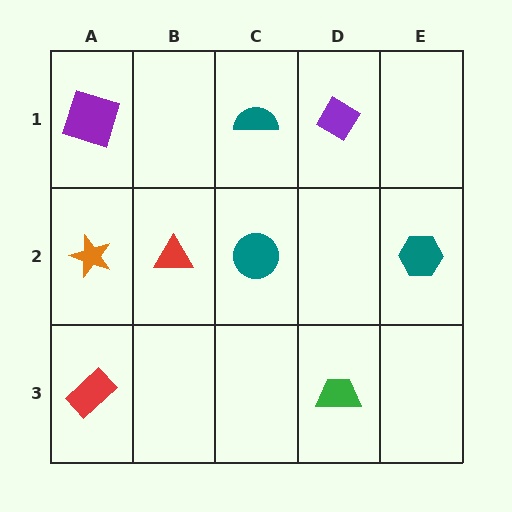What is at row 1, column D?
A purple diamond.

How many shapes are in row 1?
3 shapes.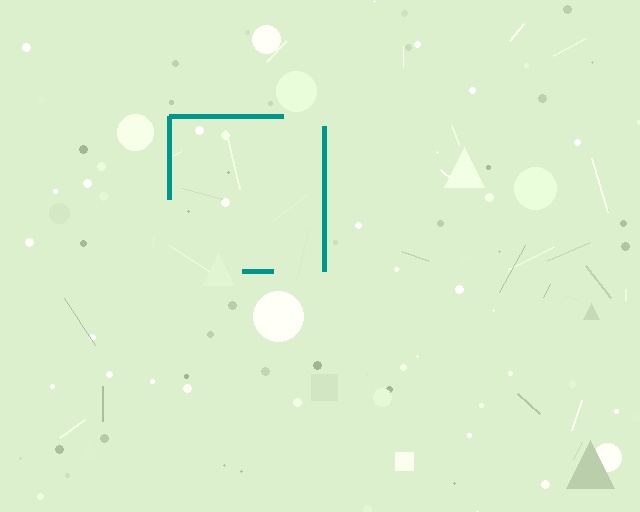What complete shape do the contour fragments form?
The contour fragments form a square.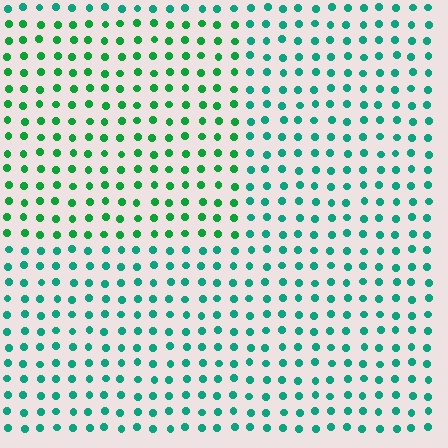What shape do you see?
I see a rectangle.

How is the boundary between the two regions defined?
The boundary is defined purely by a slight shift in hue (about 29 degrees). Spacing, size, and orientation are identical on both sides.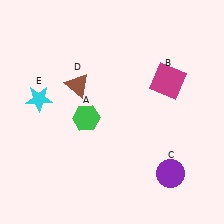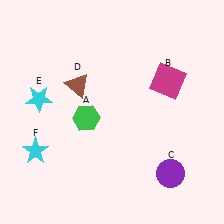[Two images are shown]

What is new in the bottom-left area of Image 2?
A cyan star (F) was added in the bottom-left area of Image 2.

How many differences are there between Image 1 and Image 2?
There is 1 difference between the two images.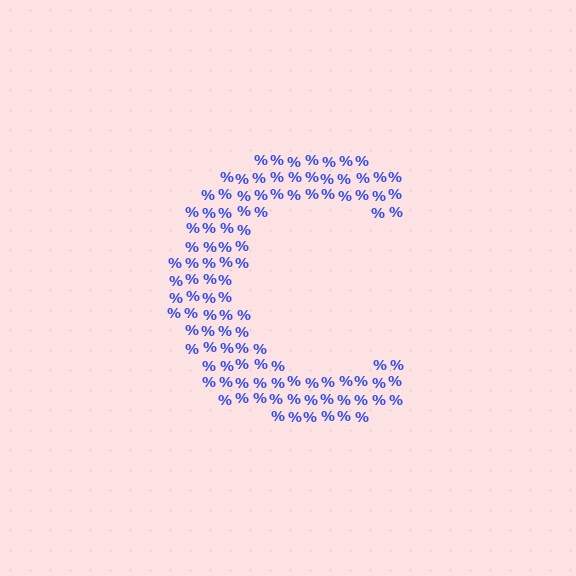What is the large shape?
The large shape is the letter C.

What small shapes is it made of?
It is made of small percent signs.